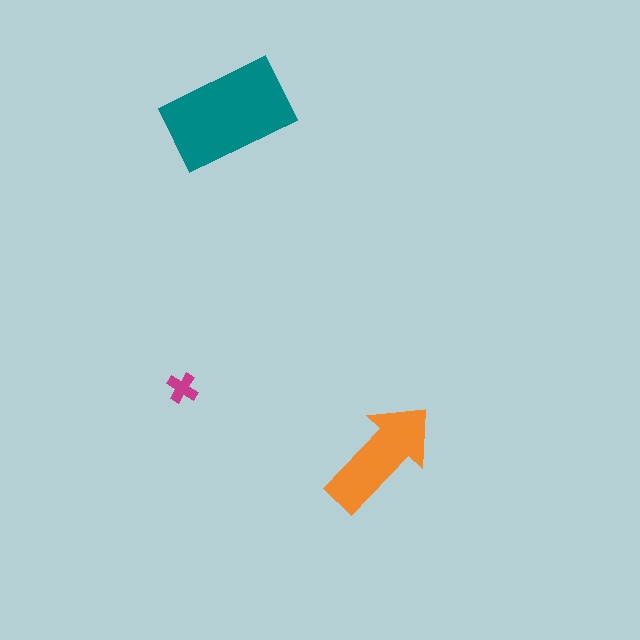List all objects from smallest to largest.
The magenta cross, the orange arrow, the teal rectangle.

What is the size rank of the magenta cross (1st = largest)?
3rd.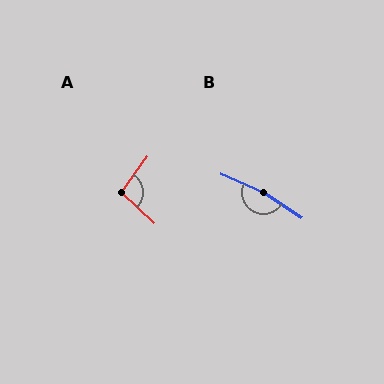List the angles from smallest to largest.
A (97°), B (170°).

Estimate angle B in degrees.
Approximately 170 degrees.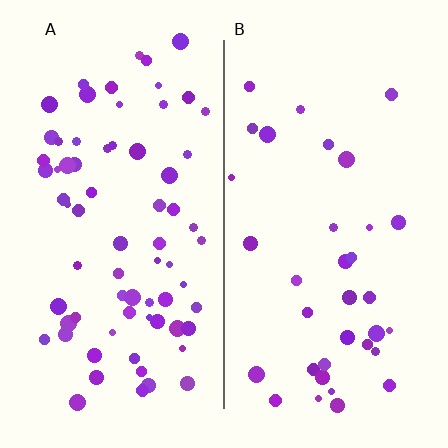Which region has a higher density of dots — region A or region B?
A (the left).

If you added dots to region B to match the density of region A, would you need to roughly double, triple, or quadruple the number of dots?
Approximately double.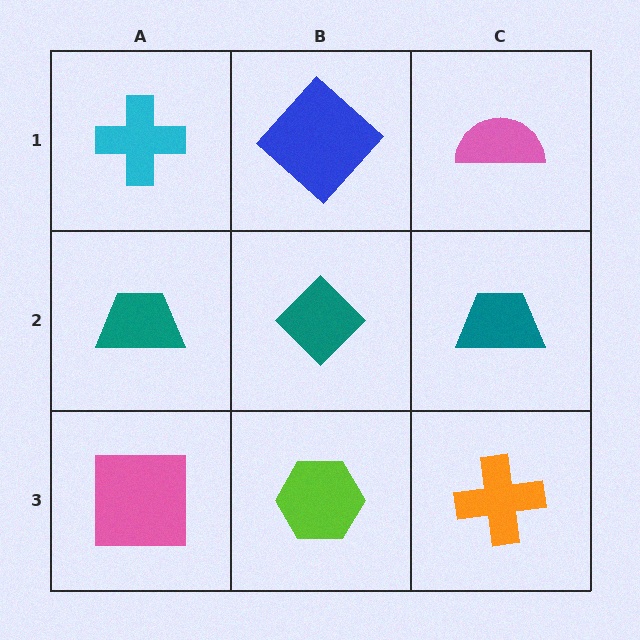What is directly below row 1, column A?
A teal trapezoid.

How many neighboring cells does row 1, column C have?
2.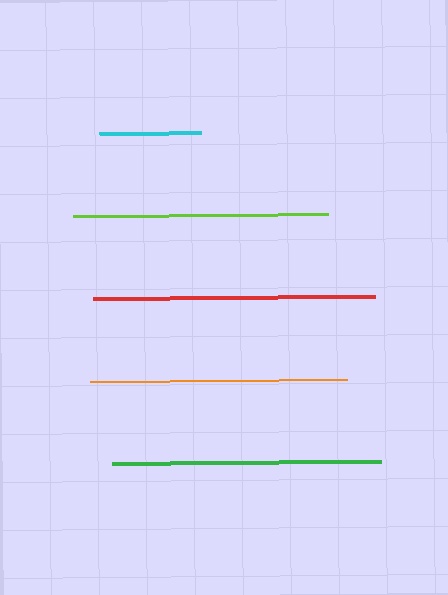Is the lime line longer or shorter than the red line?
The red line is longer than the lime line.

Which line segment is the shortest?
The cyan line is the shortest at approximately 102 pixels.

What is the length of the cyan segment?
The cyan segment is approximately 102 pixels long.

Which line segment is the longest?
The red line is the longest at approximately 282 pixels.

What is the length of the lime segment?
The lime segment is approximately 255 pixels long.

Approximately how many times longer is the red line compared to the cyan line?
The red line is approximately 2.8 times the length of the cyan line.